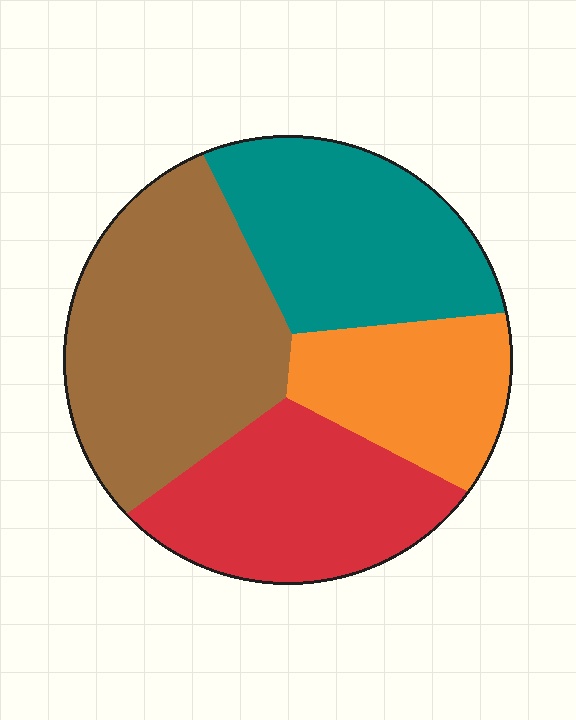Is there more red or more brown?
Brown.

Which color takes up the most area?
Brown, at roughly 35%.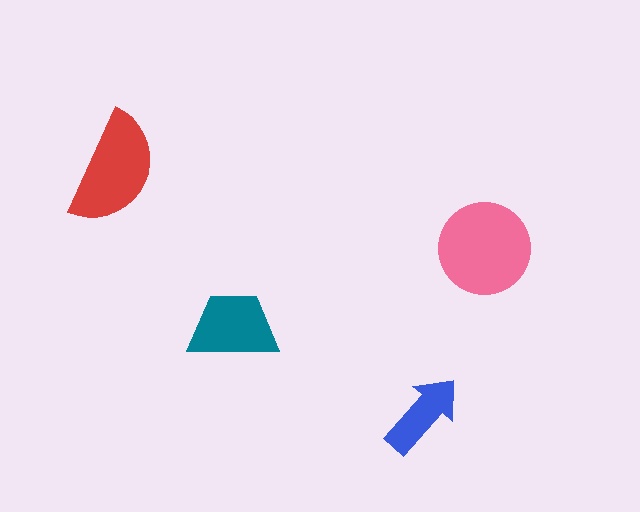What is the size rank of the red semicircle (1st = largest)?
2nd.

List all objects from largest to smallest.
The pink circle, the red semicircle, the teal trapezoid, the blue arrow.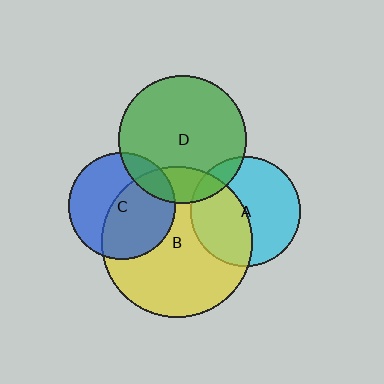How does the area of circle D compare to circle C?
Approximately 1.4 times.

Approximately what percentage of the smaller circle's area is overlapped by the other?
Approximately 40%.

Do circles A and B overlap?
Yes.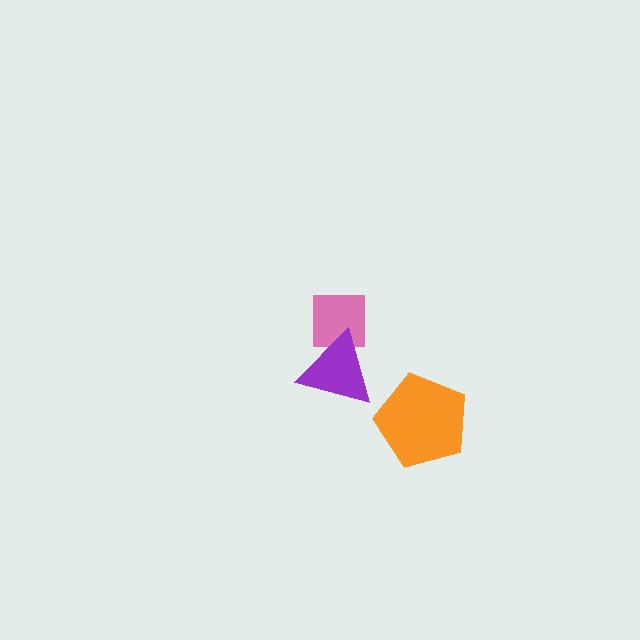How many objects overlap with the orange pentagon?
0 objects overlap with the orange pentagon.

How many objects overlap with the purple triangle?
1 object overlaps with the purple triangle.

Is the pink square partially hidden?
Yes, it is partially covered by another shape.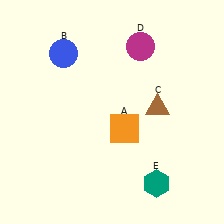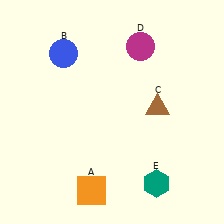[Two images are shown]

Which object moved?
The orange square (A) moved down.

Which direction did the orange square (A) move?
The orange square (A) moved down.